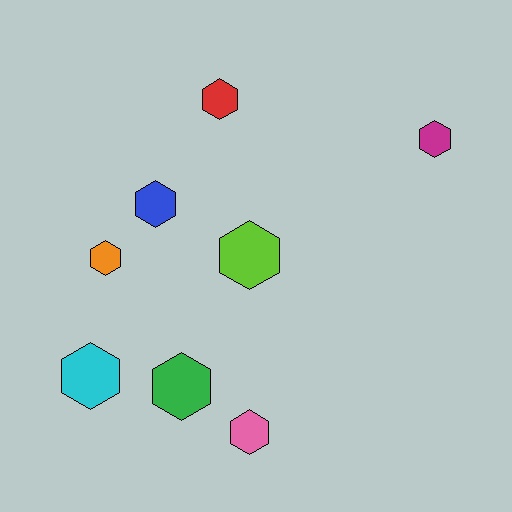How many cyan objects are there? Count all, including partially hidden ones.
There is 1 cyan object.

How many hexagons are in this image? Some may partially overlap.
There are 8 hexagons.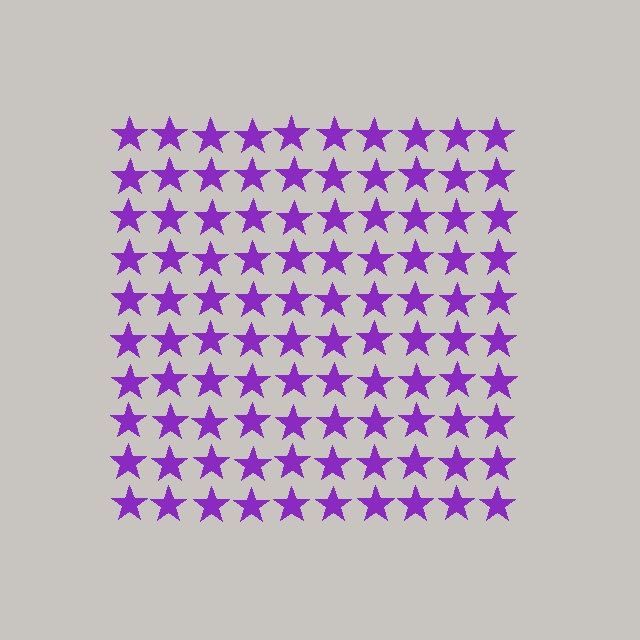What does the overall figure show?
The overall figure shows a square.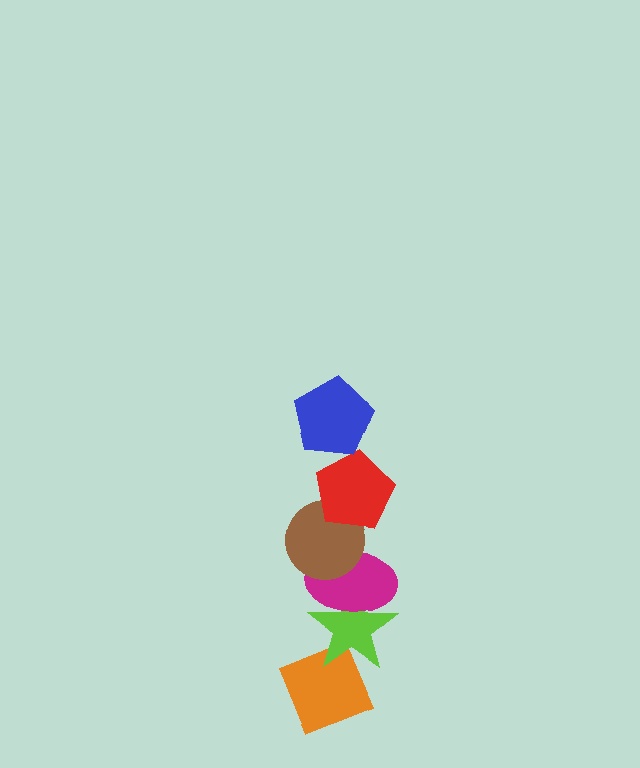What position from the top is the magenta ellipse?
The magenta ellipse is 4th from the top.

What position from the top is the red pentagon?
The red pentagon is 2nd from the top.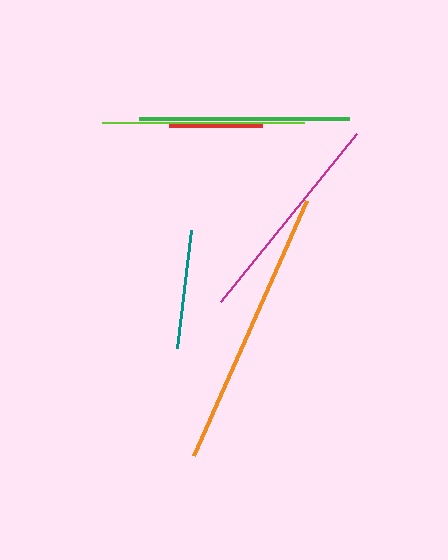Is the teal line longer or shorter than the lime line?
The lime line is longer than the teal line.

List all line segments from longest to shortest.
From longest to shortest: orange, magenta, green, lime, teal, red.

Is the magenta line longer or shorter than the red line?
The magenta line is longer than the red line.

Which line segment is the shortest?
The red line is the shortest at approximately 93 pixels.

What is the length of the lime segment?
The lime segment is approximately 201 pixels long.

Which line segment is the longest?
The orange line is the longest at approximately 279 pixels.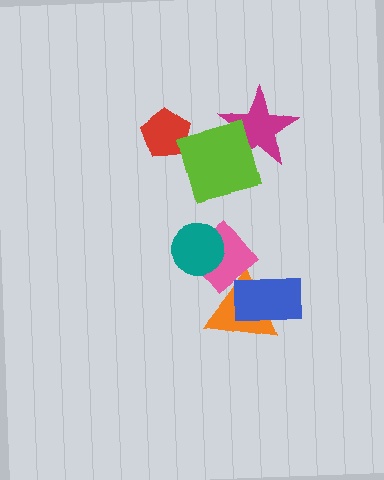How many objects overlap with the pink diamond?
3 objects overlap with the pink diamond.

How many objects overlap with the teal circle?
1 object overlaps with the teal circle.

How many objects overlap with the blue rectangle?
2 objects overlap with the blue rectangle.